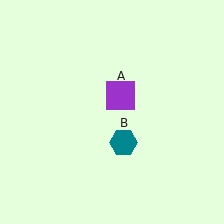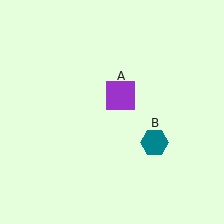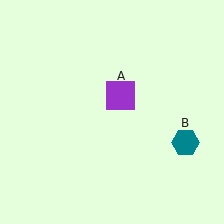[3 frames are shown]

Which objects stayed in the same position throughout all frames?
Purple square (object A) remained stationary.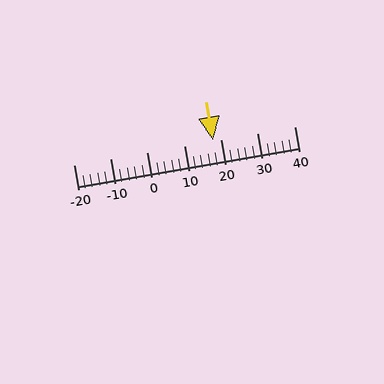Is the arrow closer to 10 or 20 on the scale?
The arrow is closer to 20.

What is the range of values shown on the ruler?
The ruler shows values from -20 to 40.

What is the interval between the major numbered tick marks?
The major tick marks are spaced 10 units apart.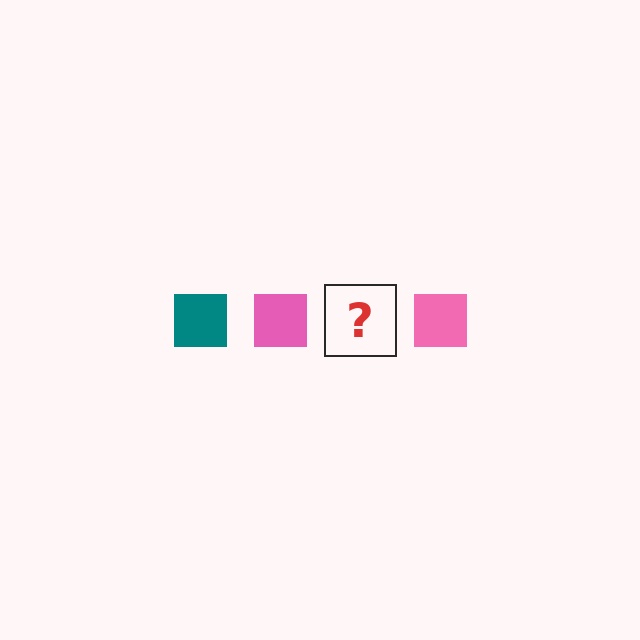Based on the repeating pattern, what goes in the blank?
The blank should be a teal square.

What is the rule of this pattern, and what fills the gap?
The rule is that the pattern cycles through teal, pink squares. The gap should be filled with a teal square.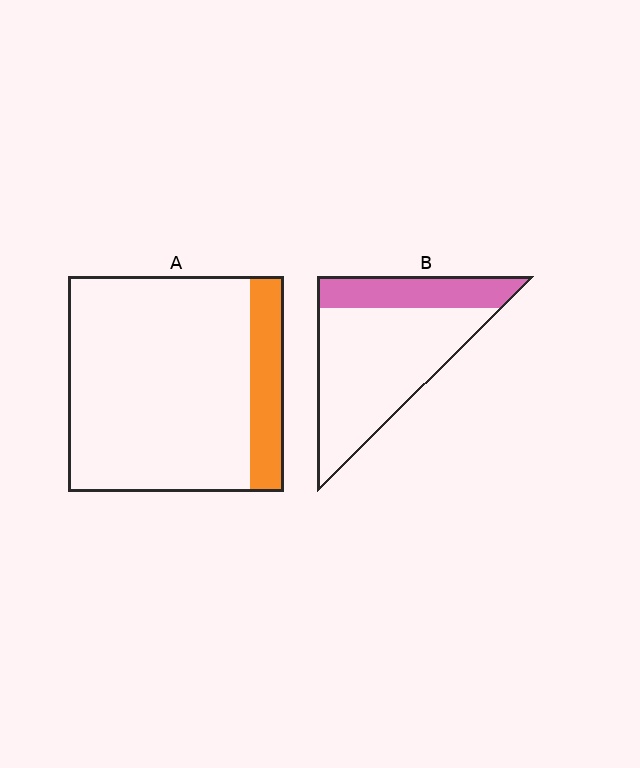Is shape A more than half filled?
No.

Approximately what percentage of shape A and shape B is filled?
A is approximately 15% and B is approximately 25%.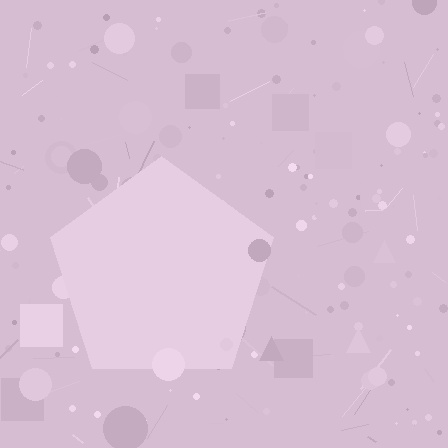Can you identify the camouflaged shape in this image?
The camouflaged shape is a pentagon.